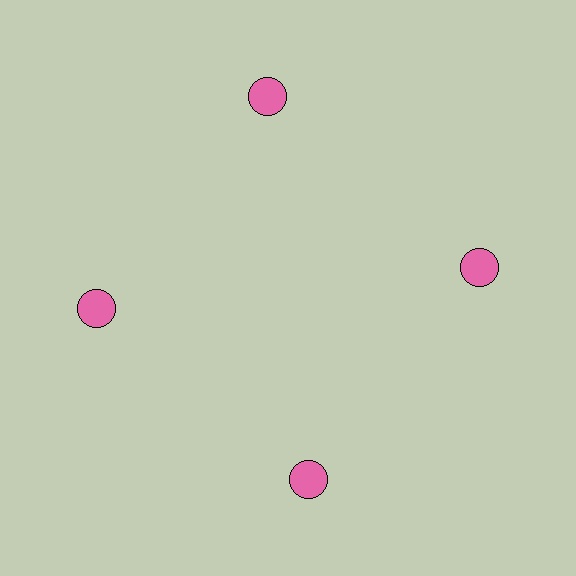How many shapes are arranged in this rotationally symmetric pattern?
There are 4 shapes, arranged in 4 groups of 1.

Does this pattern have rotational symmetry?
Yes, this pattern has 4-fold rotational symmetry. It looks the same after rotating 90 degrees around the center.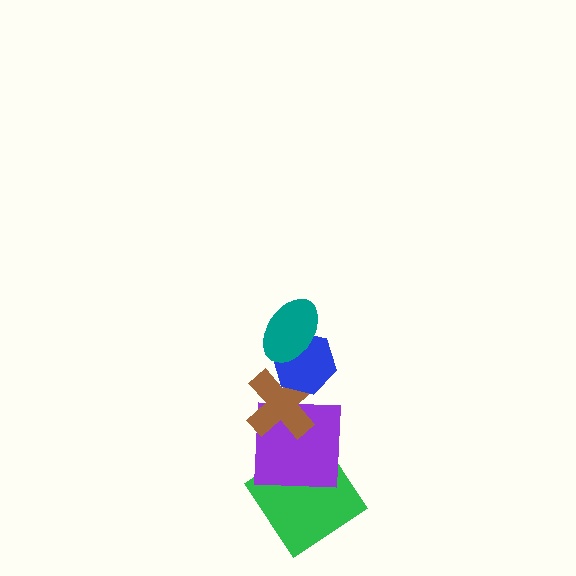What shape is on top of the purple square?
The brown cross is on top of the purple square.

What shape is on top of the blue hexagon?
The teal ellipse is on top of the blue hexagon.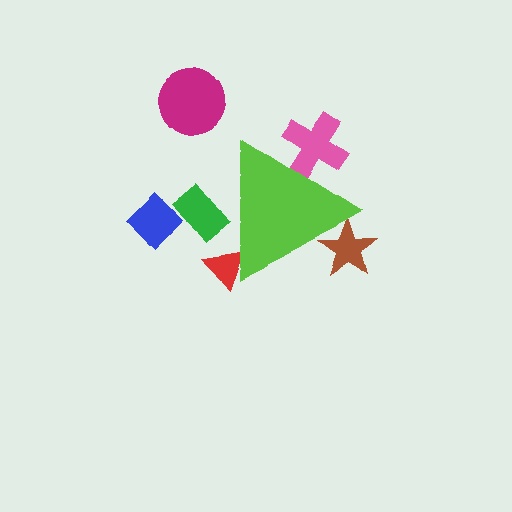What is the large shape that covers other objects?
A lime triangle.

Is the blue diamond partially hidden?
No, the blue diamond is fully visible.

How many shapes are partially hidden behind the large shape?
4 shapes are partially hidden.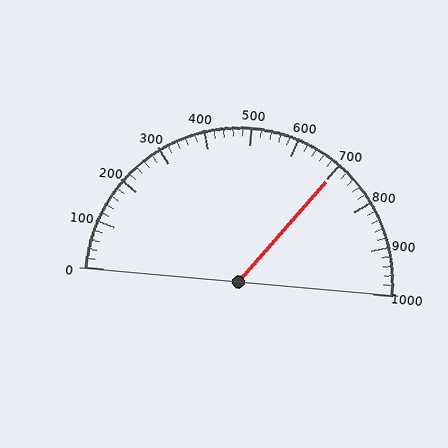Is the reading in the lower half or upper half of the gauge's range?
The reading is in the upper half of the range (0 to 1000).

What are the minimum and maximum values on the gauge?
The gauge ranges from 0 to 1000.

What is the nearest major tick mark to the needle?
The nearest major tick mark is 700.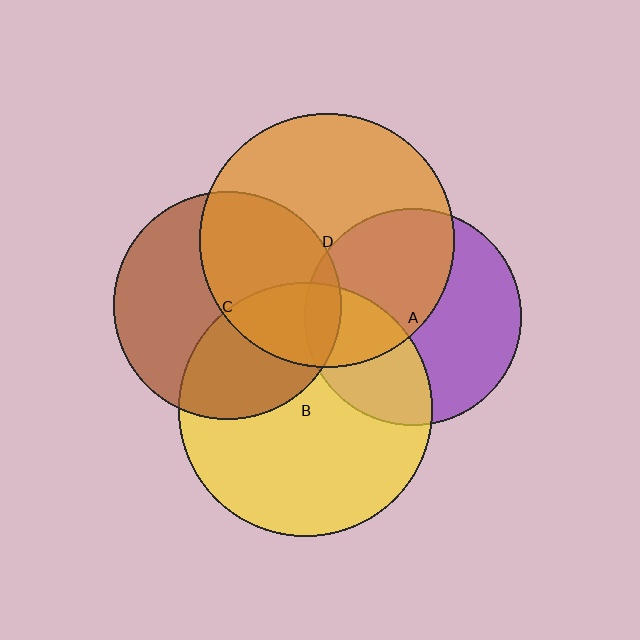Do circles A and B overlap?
Yes.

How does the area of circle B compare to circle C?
Approximately 1.2 times.